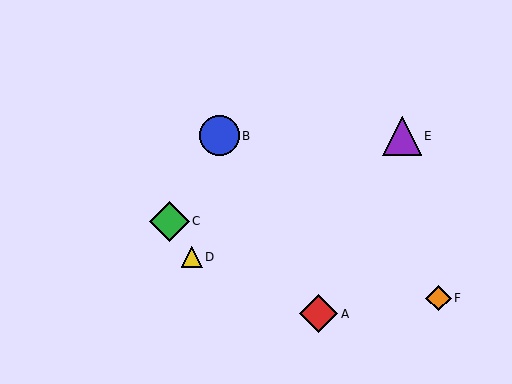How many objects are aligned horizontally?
2 objects (B, E) are aligned horizontally.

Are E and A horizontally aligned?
No, E is at y≈136 and A is at y≈314.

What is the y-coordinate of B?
Object B is at y≈136.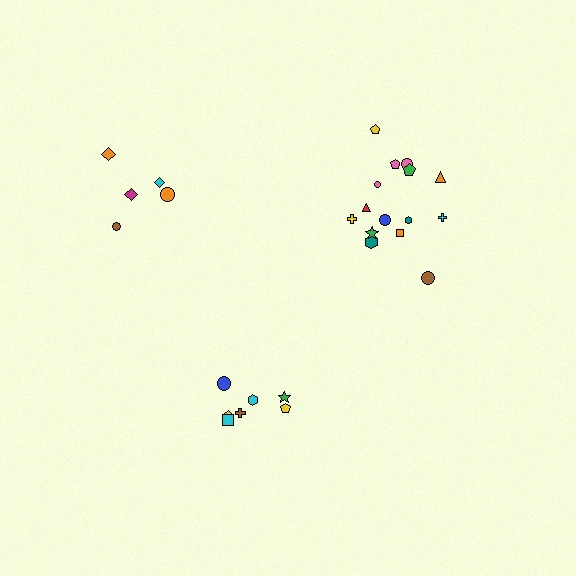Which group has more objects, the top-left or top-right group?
The top-right group.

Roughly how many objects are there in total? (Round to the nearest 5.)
Roughly 25 objects in total.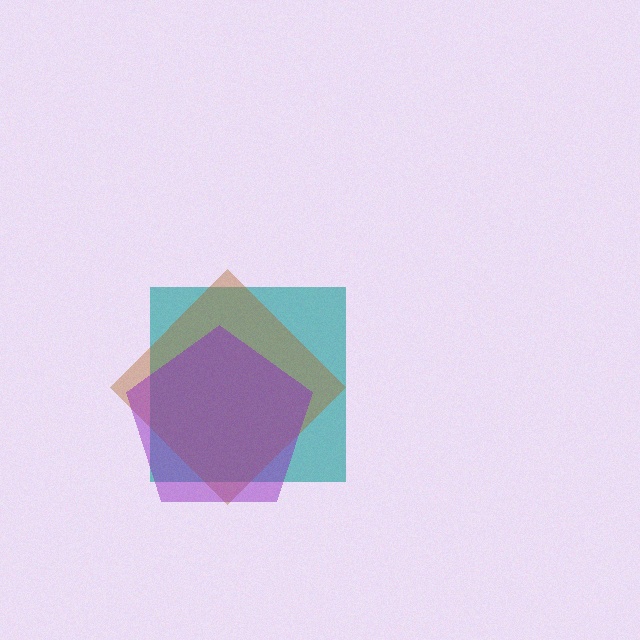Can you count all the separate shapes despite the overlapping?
Yes, there are 3 separate shapes.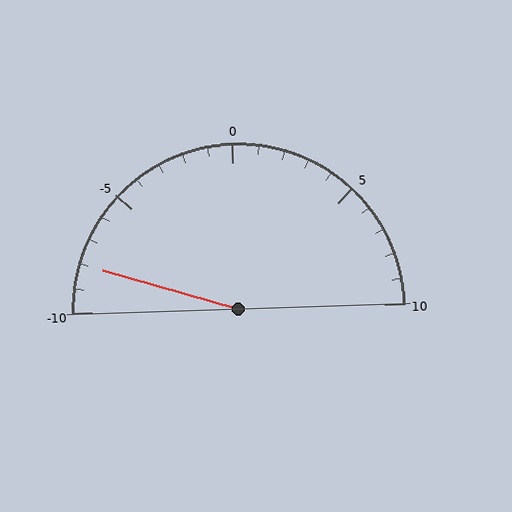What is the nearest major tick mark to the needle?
The nearest major tick mark is -10.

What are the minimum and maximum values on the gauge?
The gauge ranges from -10 to 10.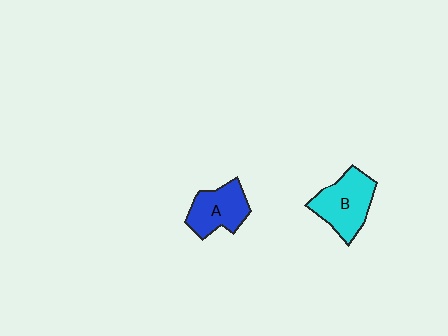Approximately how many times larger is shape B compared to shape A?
Approximately 1.2 times.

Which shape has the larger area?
Shape B (cyan).